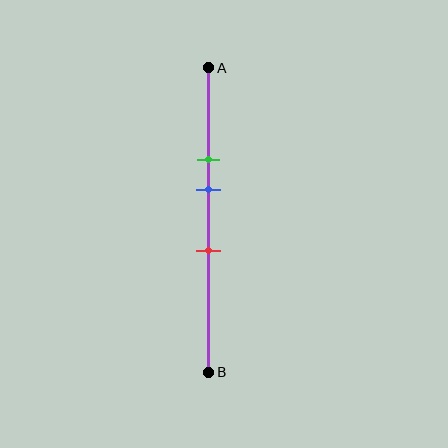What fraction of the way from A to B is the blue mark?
The blue mark is approximately 40% (0.4) of the way from A to B.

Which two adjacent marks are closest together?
The green and blue marks are the closest adjacent pair.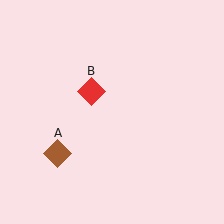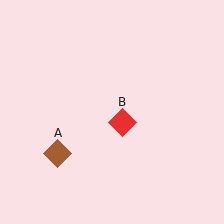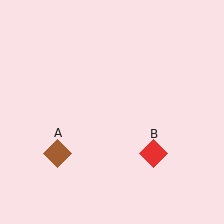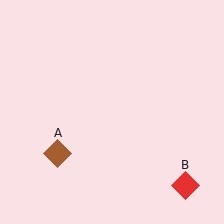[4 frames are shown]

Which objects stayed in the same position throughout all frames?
Brown diamond (object A) remained stationary.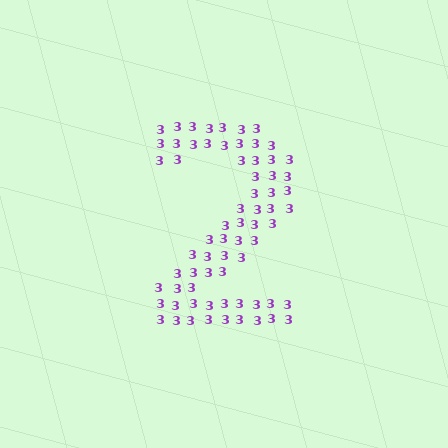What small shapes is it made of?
It is made of small digit 3's.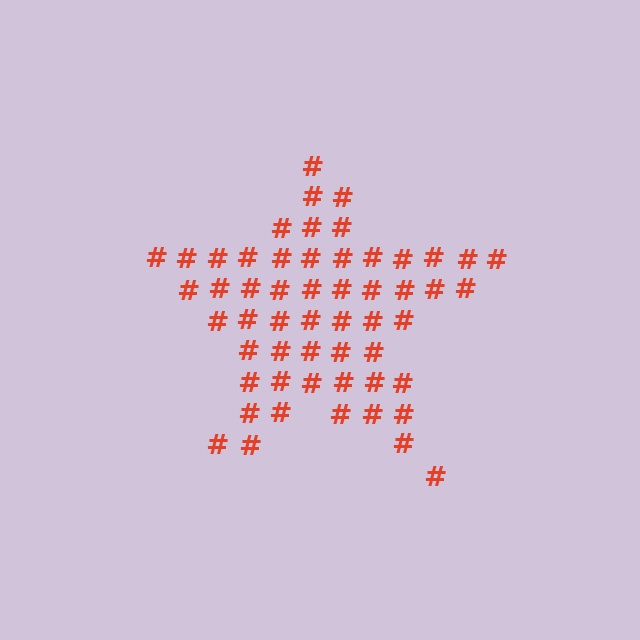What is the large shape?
The large shape is a star.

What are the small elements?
The small elements are hash symbols.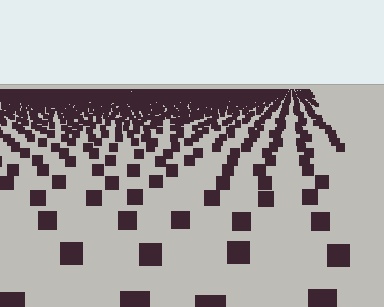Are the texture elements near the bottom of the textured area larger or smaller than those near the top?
Larger. Near the bottom, elements are closer to the viewer and appear at a bigger on-screen size.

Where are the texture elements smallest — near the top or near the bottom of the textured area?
Near the top.